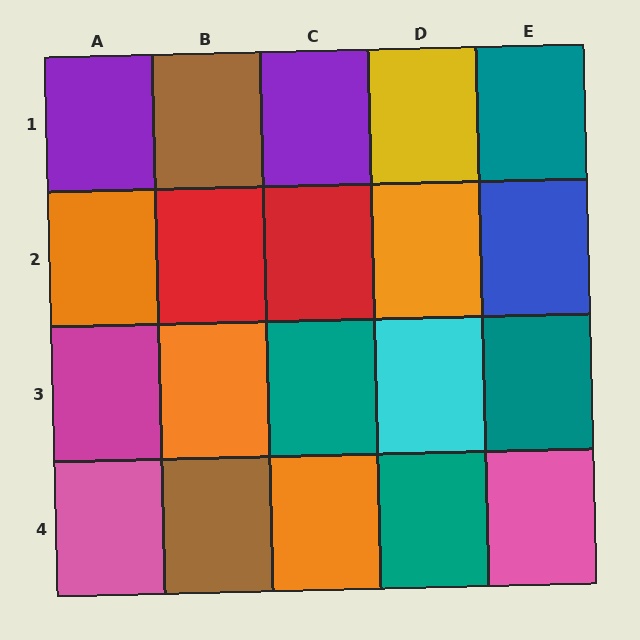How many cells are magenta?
1 cell is magenta.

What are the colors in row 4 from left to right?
Pink, brown, orange, teal, pink.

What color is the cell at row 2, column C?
Red.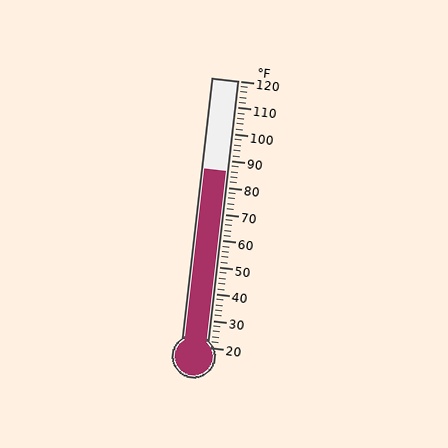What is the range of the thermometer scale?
The thermometer scale ranges from 20°F to 120°F.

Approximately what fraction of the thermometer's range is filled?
The thermometer is filled to approximately 65% of its range.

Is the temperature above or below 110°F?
The temperature is below 110°F.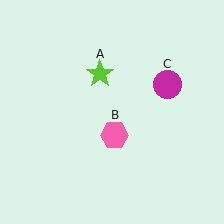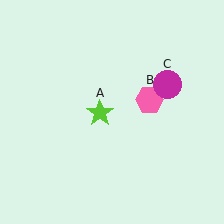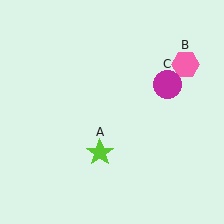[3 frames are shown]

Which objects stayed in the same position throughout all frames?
Magenta circle (object C) remained stationary.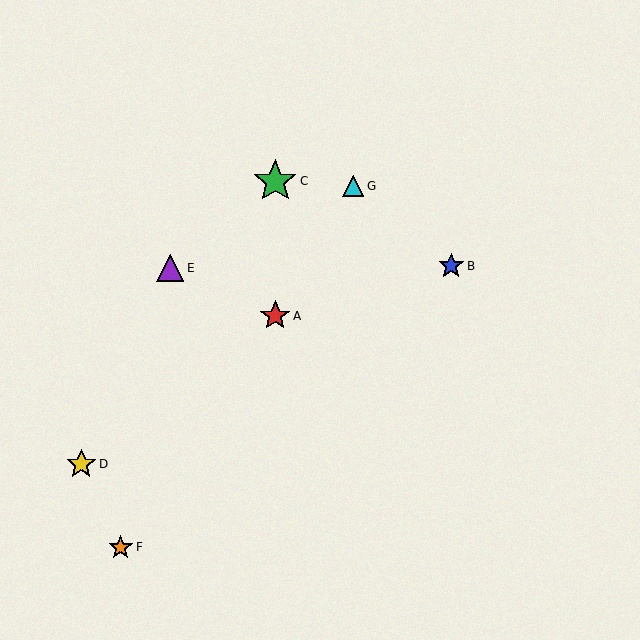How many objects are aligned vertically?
2 objects (A, C) are aligned vertically.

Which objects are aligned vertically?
Objects A, C are aligned vertically.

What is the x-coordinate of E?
Object E is at x≈170.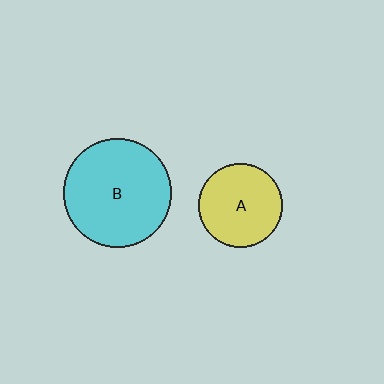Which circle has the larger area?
Circle B (cyan).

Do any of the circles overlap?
No, none of the circles overlap.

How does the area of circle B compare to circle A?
Approximately 1.7 times.